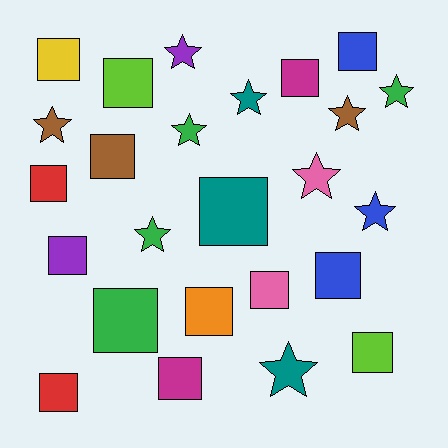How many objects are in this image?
There are 25 objects.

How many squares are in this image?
There are 15 squares.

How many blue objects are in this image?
There are 3 blue objects.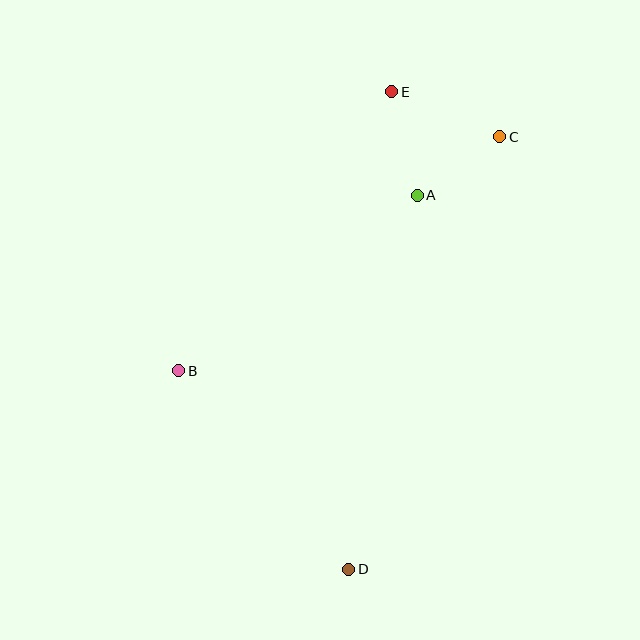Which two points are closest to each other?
Points A and C are closest to each other.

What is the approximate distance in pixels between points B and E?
The distance between B and E is approximately 351 pixels.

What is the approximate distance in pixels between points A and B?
The distance between A and B is approximately 296 pixels.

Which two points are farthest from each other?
Points D and E are farthest from each other.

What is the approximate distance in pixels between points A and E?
The distance between A and E is approximately 106 pixels.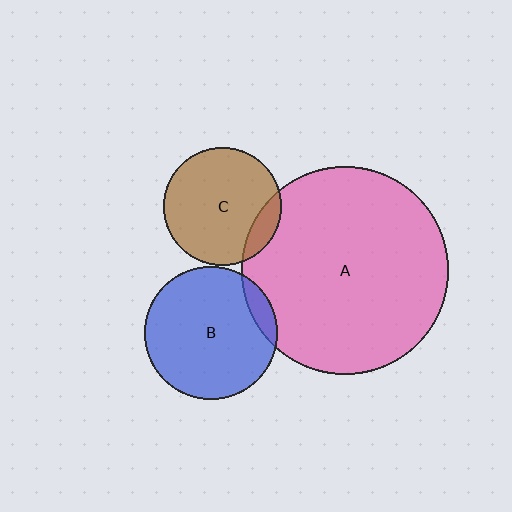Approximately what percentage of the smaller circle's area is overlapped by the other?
Approximately 10%.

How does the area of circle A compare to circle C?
Approximately 3.1 times.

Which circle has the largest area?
Circle A (pink).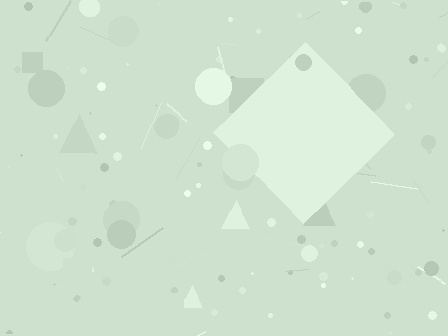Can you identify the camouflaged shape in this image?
The camouflaged shape is a diamond.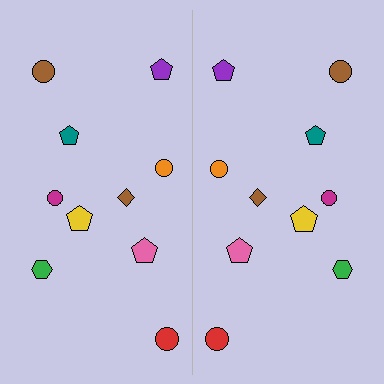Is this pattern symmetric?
Yes, this pattern has bilateral (reflection) symmetry.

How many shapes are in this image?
There are 20 shapes in this image.